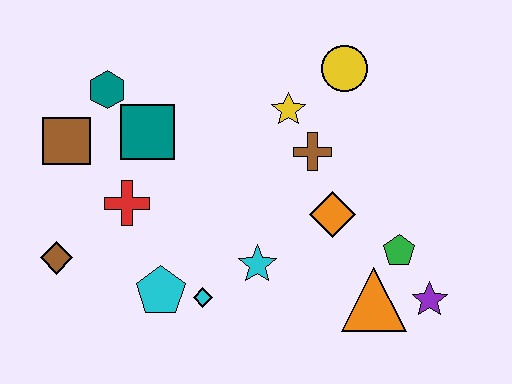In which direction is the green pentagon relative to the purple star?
The green pentagon is above the purple star.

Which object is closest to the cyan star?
The cyan diamond is closest to the cyan star.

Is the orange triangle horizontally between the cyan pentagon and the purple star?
Yes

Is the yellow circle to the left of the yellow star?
No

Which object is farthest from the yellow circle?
The brown diamond is farthest from the yellow circle.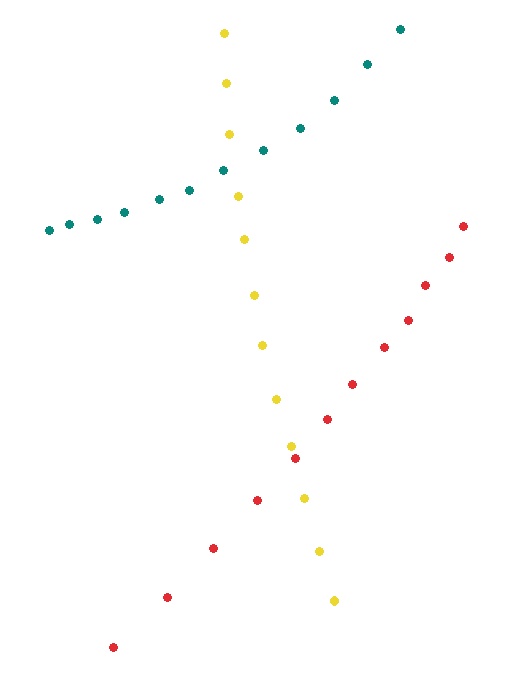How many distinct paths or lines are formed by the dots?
There are 3 distinct paths.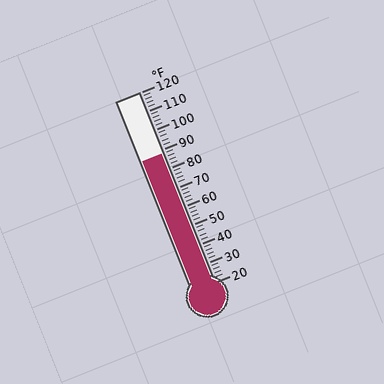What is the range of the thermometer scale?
The thermometer scale ranges from 20°F to 120°F.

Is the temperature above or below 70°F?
The temperature is above 70°F.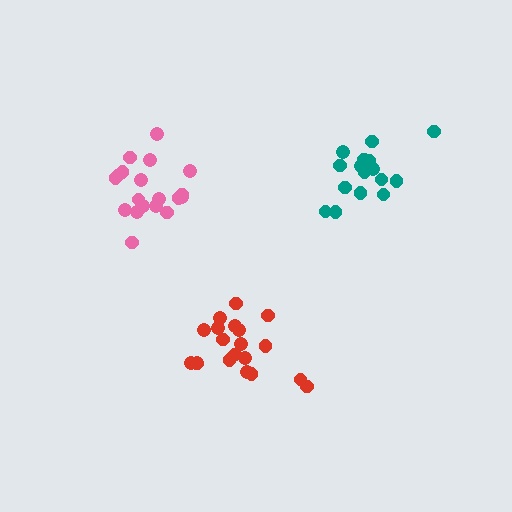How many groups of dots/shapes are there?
There are 3 groups.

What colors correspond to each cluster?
The clusters are colored: red, teal, pink.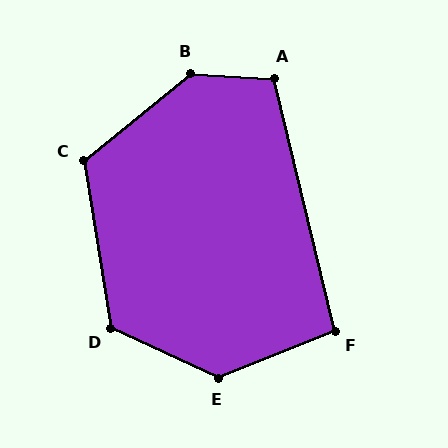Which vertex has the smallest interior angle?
F, at approximately 98 degrees.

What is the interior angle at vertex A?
Approximately 107 degrees (obtuse).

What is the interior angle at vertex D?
Approximately 124 degrees (obtuse).